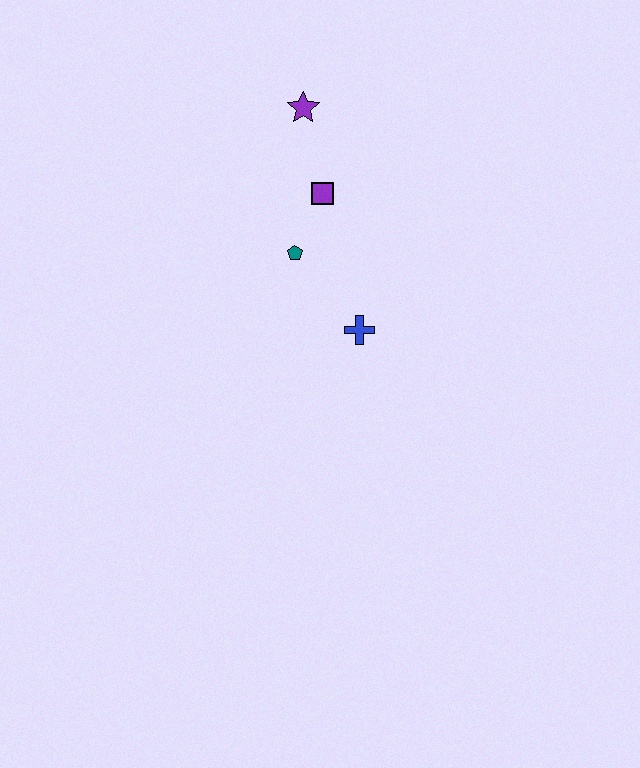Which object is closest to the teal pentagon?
The purple square is closest to the teal pentagon.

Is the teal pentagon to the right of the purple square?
No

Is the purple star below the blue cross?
No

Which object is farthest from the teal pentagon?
The purple star is farthest from the teal pentagon.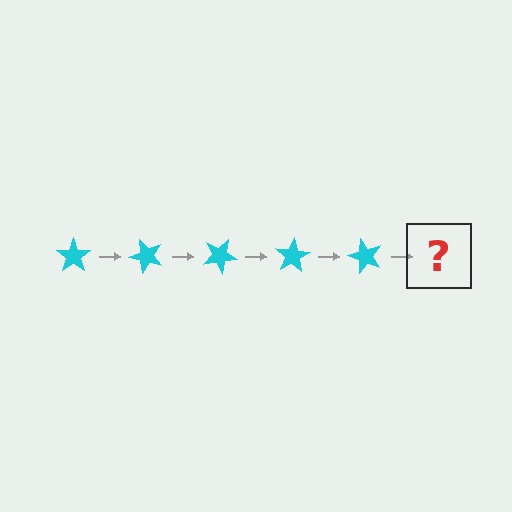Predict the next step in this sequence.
The next step is a cyan star rotated 250 degrees.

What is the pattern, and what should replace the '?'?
The pattern is that the star rotates 50 degrees each step. The '?' should be a cyan star rotated 250 degrees.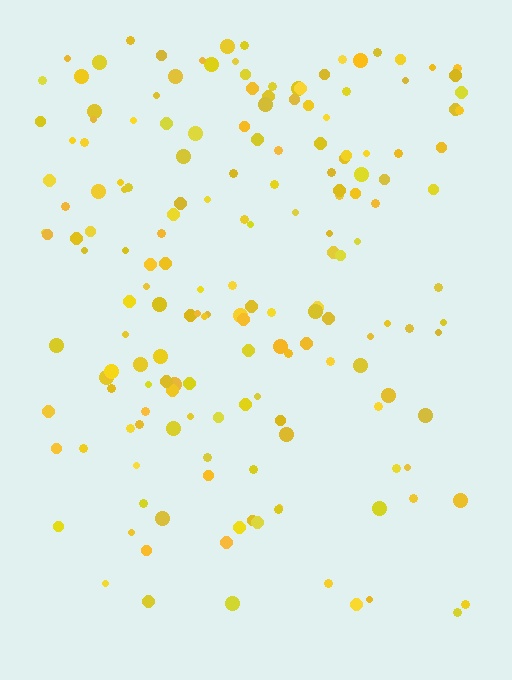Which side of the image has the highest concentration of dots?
The top.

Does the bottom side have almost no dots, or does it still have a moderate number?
Still a moderate number, just noticeably fewer than the top.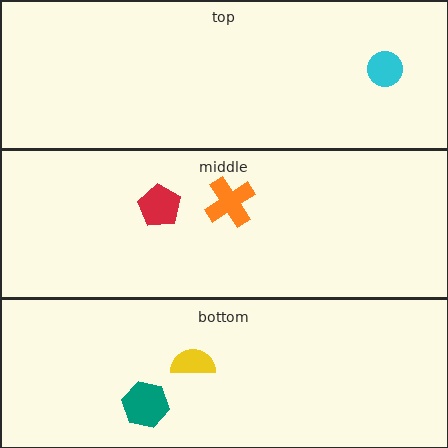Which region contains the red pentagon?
The middle region.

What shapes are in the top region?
The cyan circle.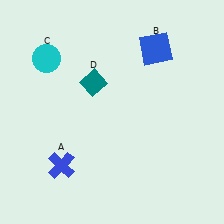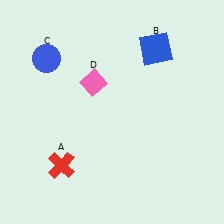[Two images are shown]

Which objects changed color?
A changed from blue to red. C changed from cyan to blue. D changed from teal to pink.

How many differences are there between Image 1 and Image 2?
There are 3 differences between the two images.